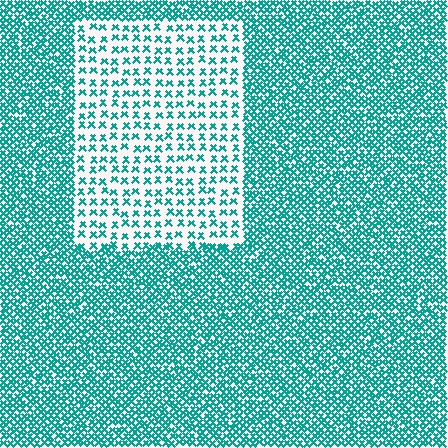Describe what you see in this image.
The image contains small teal elements arranged at two different densities. A rectangle-shaped region is visible where the elements are less densely packed than the surrounding area.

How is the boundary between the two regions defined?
The boundary is defined by a change in element density (approximately 2.6x ratio). All elements are the same color, size, and shape.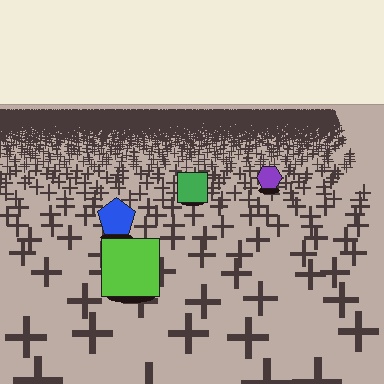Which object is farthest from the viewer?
The purple hexagon is farthest from the viewer. It appears smaller and the ground texture around it is denser.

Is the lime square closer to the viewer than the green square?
Yes. The lime square is closer — you can tell from the texture gradient: the ground texture is coarser near it.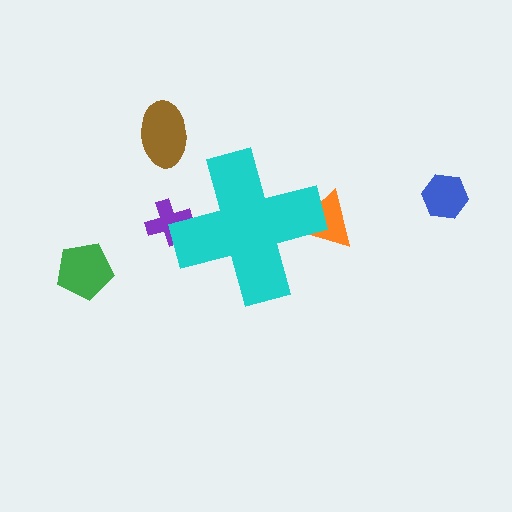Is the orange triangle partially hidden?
Yes, the orange triangle is partially hidden behind the cyan cross.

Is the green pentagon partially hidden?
No, the green pentagon is fully visible.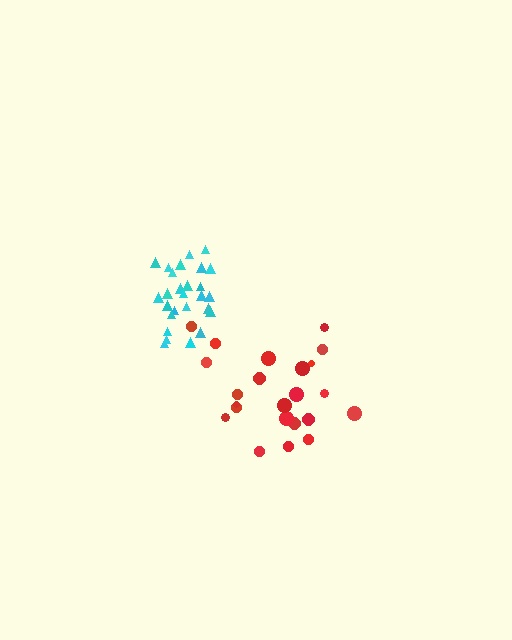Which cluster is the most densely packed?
Cyan.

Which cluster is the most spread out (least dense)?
Red.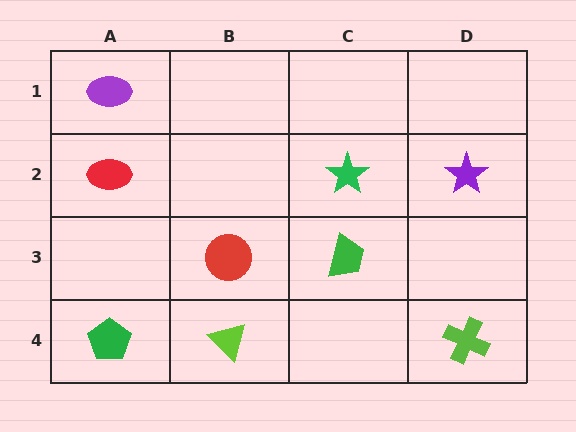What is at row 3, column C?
A green trapezoid.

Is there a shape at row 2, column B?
No, that cell is empty.